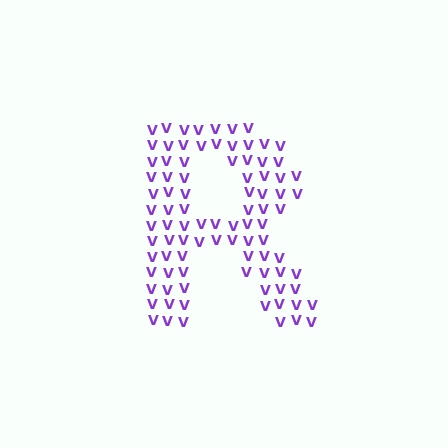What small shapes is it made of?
It is made of small letter V's.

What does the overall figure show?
The overall figure shows the letter R.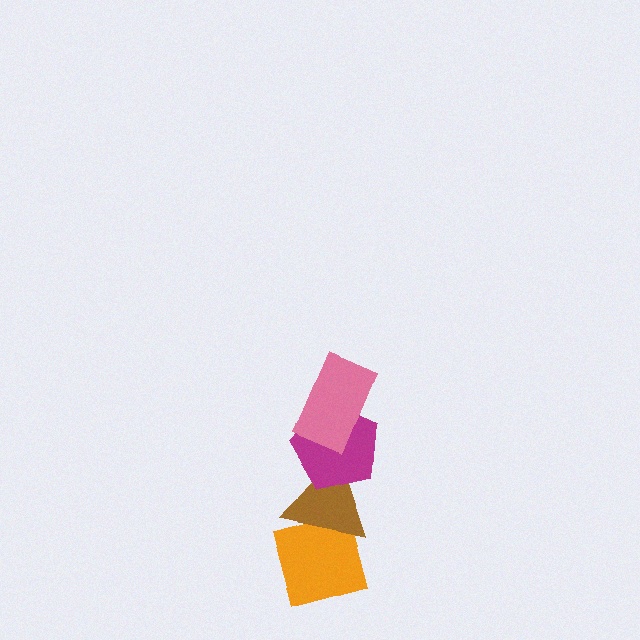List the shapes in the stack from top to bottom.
From top to bottom: the pink rectangle, the magenta pentagon, the brown triangle, the orange square.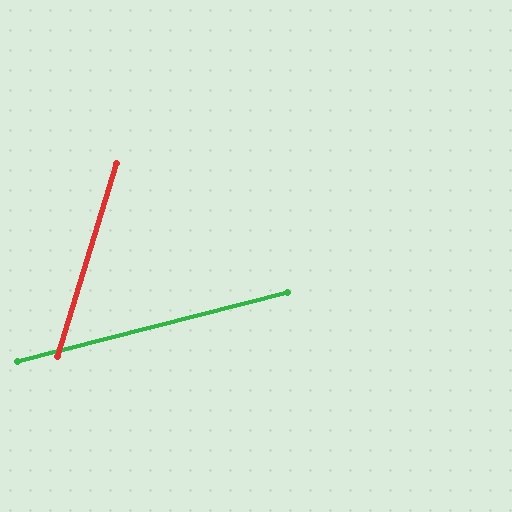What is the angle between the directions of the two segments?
Approximately 59 degrees.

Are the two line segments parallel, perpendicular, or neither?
Neither parallel nor perpendicular — they differ by about 59°.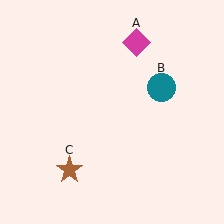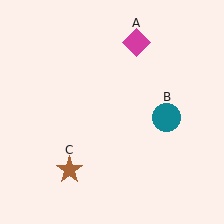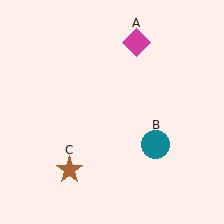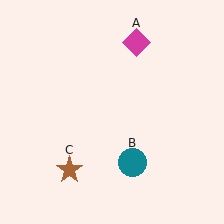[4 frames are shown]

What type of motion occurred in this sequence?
The teal circle (object B) rotated clockwise around the center of the scene.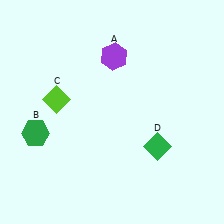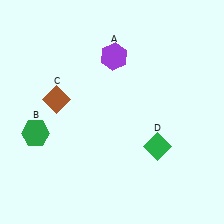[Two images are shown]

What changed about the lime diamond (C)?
In Image 1, C is lime. In Image 2, it changed to brown.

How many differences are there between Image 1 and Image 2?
There is 1 difference between the two images.